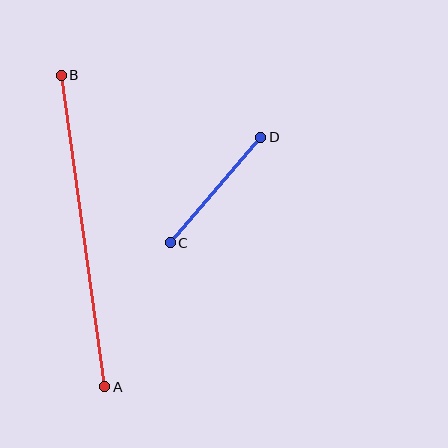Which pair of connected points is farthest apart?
Points A and B are farthest apart.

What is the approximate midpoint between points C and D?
The midpoint is at approximately (216, 190) pixels.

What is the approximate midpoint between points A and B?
The midpoint is at approximately (83, 231) pixels.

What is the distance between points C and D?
The distance is approximately 139 pixels.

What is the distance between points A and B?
The distance is approximately 315 pixels.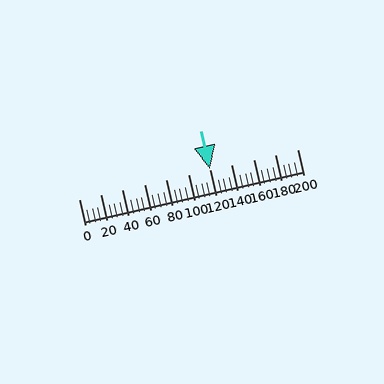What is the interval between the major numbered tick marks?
The major tick marks are spaced 20 units apart.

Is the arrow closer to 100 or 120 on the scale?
The arrow is closer to 120.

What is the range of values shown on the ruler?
The ruler shows values from 0 to 200.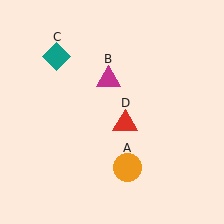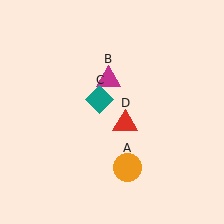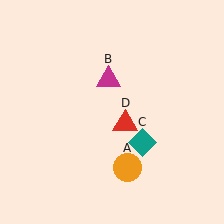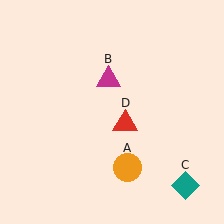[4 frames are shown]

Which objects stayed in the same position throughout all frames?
Orange circle (object A) and magenta triangle (object B) and red triangle (object D) remained stationary.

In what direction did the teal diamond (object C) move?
The teal diamond (object C) moved down and to the right.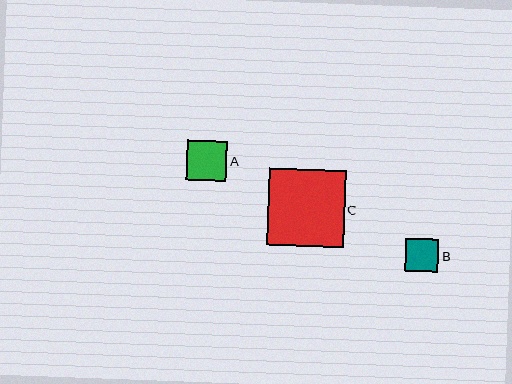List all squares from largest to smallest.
From largest to smallest: C, A, B.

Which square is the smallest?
Square B is the smallest with a size of approximately 33 pixels.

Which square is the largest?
Square C is the largest with a size of approximately 77 pixels.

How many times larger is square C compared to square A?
Square C is approximately 1.9 times the size of square A.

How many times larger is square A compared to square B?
Square A is approximately 1.2 times the size of square B.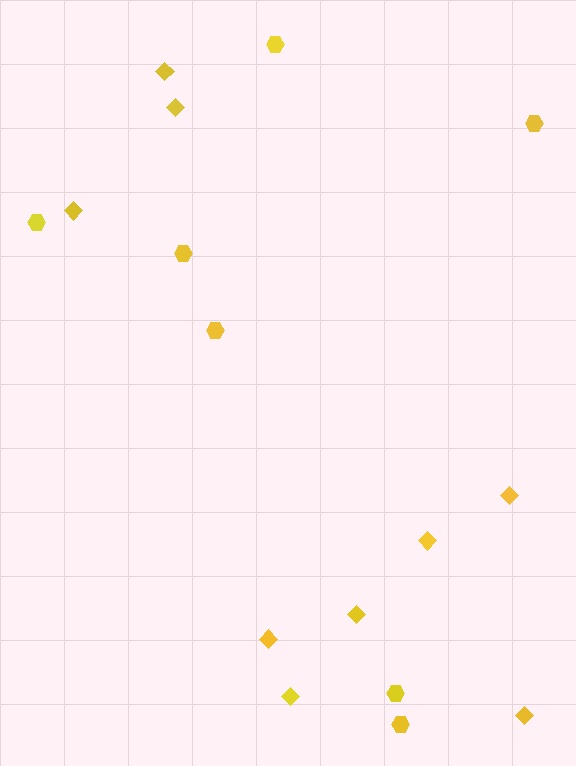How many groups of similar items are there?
There are 2 groups: one group of diamonds (9) and one group of hexagons (7).